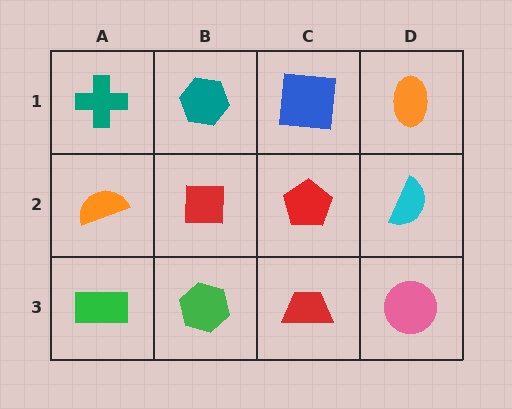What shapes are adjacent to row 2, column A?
A teal cross (row 1, column A), a green rectangle (row 3, column A), a red square (row 2, column B).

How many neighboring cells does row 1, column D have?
2.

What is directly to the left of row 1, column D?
A blue square.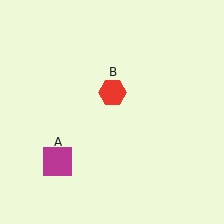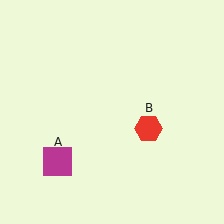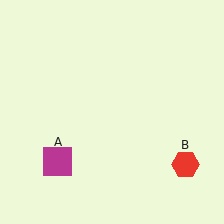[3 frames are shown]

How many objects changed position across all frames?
1 object changed position: red hexagon (object B).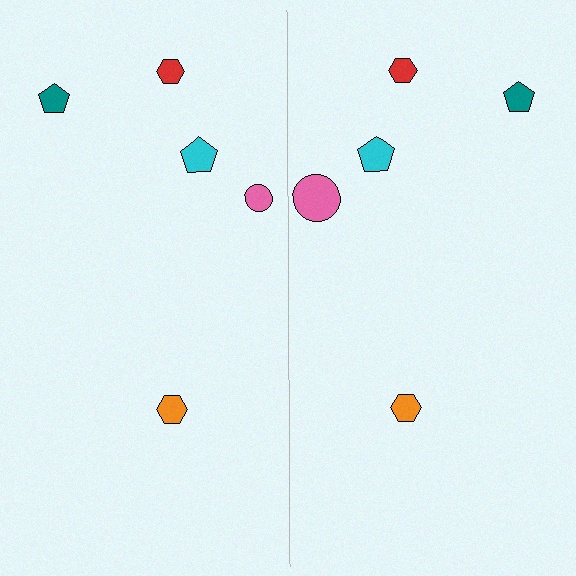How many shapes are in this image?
There are 10 shapes in this image.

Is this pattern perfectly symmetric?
No, the pattern is not perfectly symmetric. The pink circle on the right side has a different size than its mirror counterpart.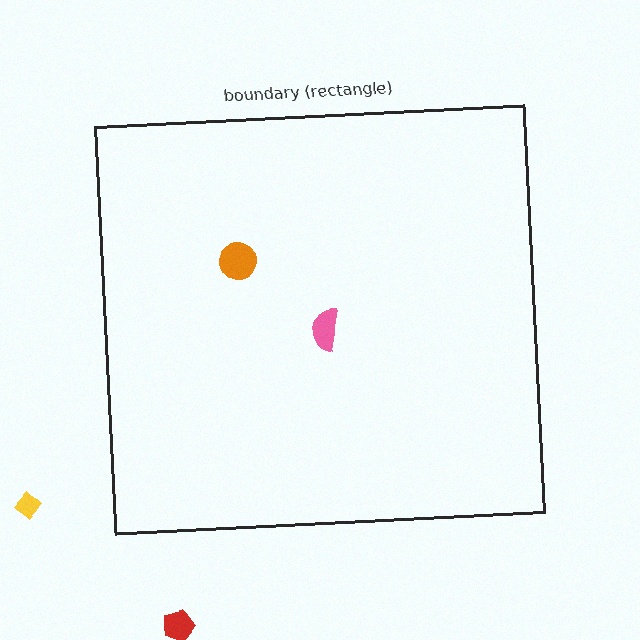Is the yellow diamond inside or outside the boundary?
Outside.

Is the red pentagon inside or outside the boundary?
Outside.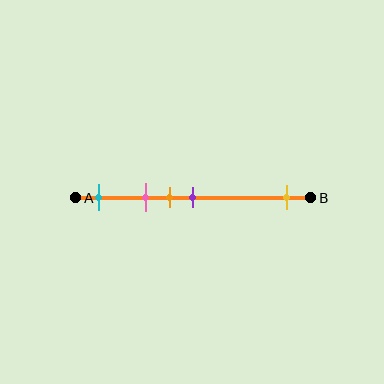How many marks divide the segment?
There are 5 marks dividing the segment.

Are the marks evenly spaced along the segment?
No, the marks are not evenly spaced.